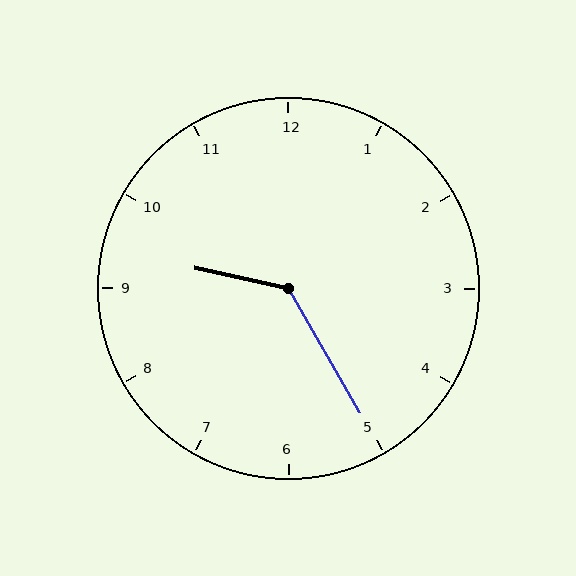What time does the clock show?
9:25.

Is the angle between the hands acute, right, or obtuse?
It is obtuse.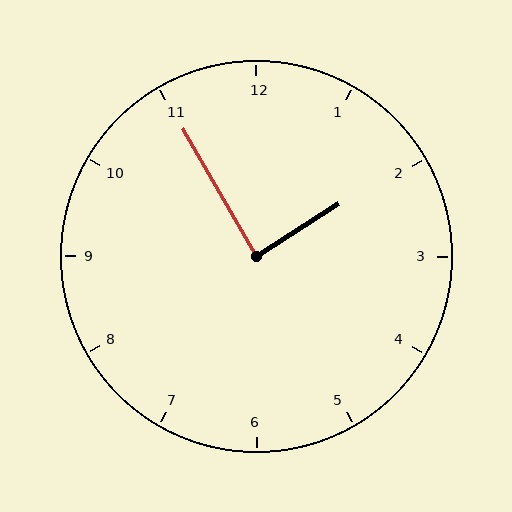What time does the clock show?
1:55.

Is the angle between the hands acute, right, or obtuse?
It is right.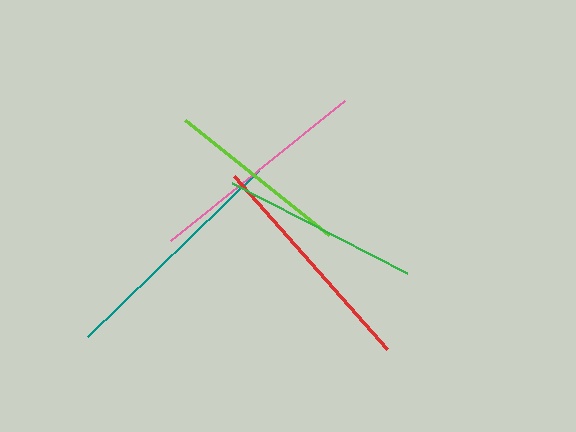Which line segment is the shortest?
The lime line is the shortest at approximately 184 pixels.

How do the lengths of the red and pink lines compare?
The red and pink lines are approximately the same length.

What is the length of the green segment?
The green segment is approximately 196 pixels long.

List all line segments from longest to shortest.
From longest to shortest: teal, red, pink, green, lime.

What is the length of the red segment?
The red segment is approximately 230 pixels long.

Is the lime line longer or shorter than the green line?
The green line is longer than the lime line.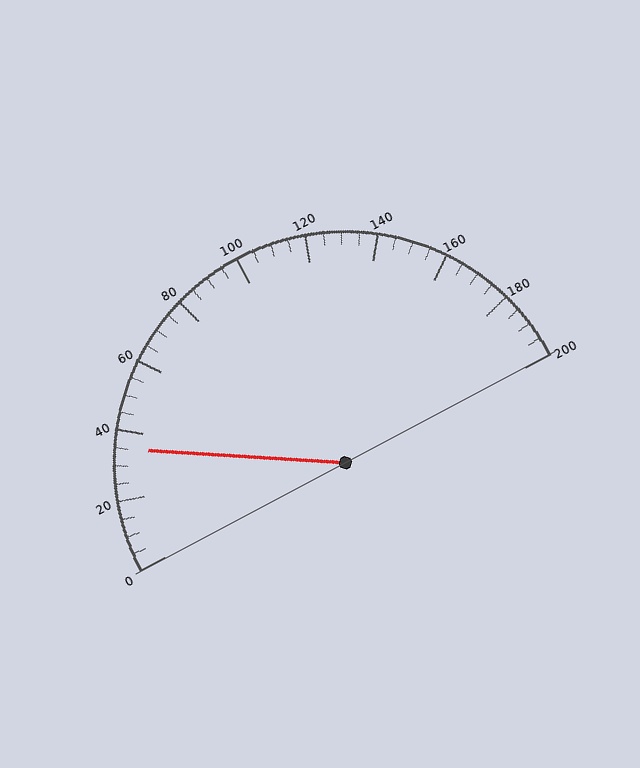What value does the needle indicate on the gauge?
The needle indicates approximately 35.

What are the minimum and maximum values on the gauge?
The gauge ranges from 0 to 200.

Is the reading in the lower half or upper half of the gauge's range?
The reading is in the lower half of the range (0 to 200).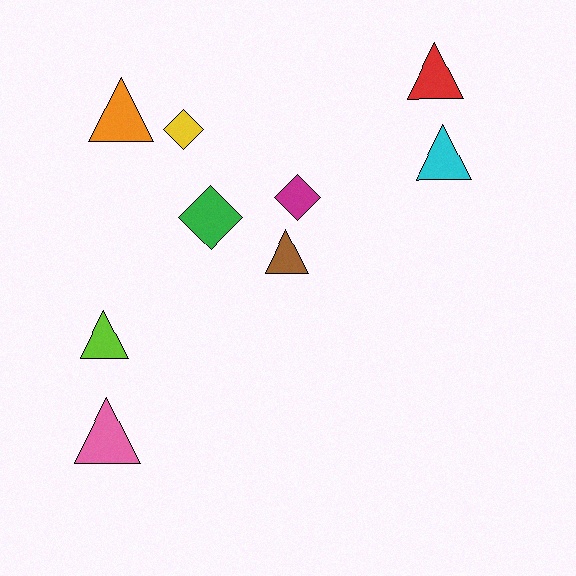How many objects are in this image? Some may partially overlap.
There are 9 objects.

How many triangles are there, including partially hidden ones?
There are 6 triangles.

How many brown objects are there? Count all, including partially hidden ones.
There is 1 brown object.